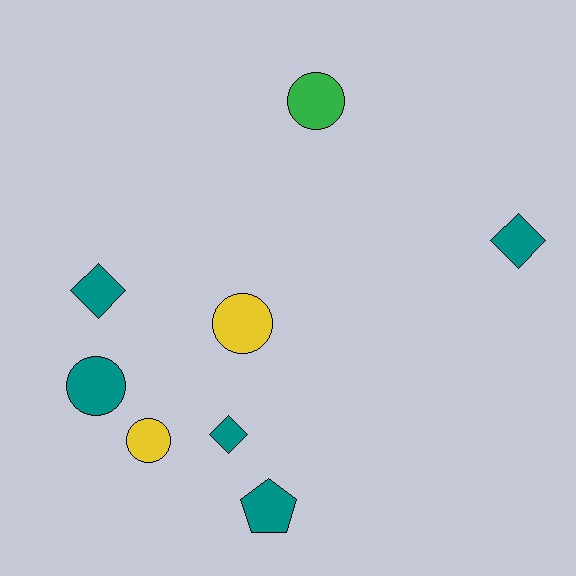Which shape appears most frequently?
Circle, with 4 objects.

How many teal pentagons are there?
There is 1 teal pentagon.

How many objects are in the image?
There are 8 objects.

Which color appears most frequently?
Teal, with 5 objects.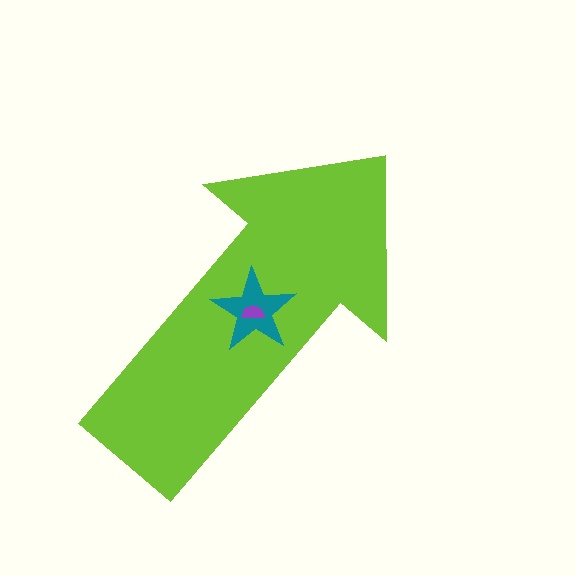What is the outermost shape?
The lime arrow.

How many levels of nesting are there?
3.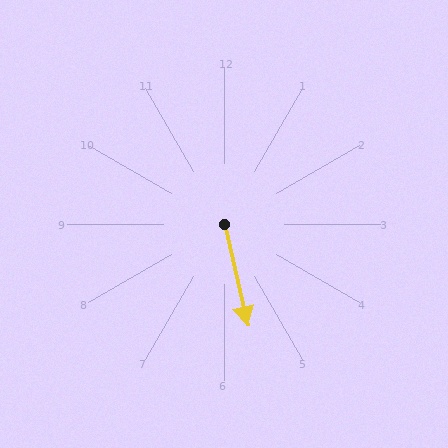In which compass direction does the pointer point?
South.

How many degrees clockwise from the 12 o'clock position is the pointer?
Approximately 167 degrees.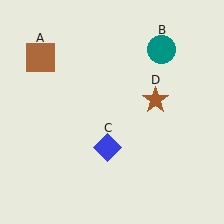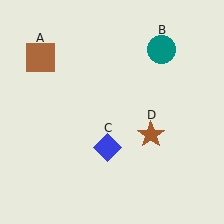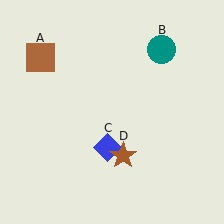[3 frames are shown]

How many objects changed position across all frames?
1 object changed position: brown star (object D).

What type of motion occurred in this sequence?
The brown star (object D) rotated clockwise around the center of the scene.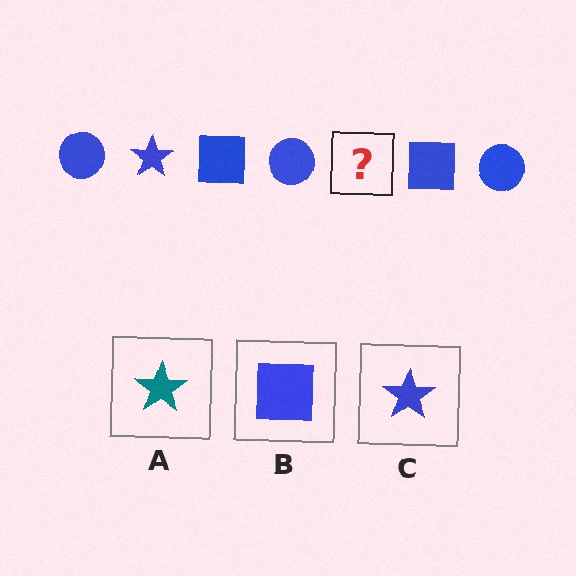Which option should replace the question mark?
Option C.